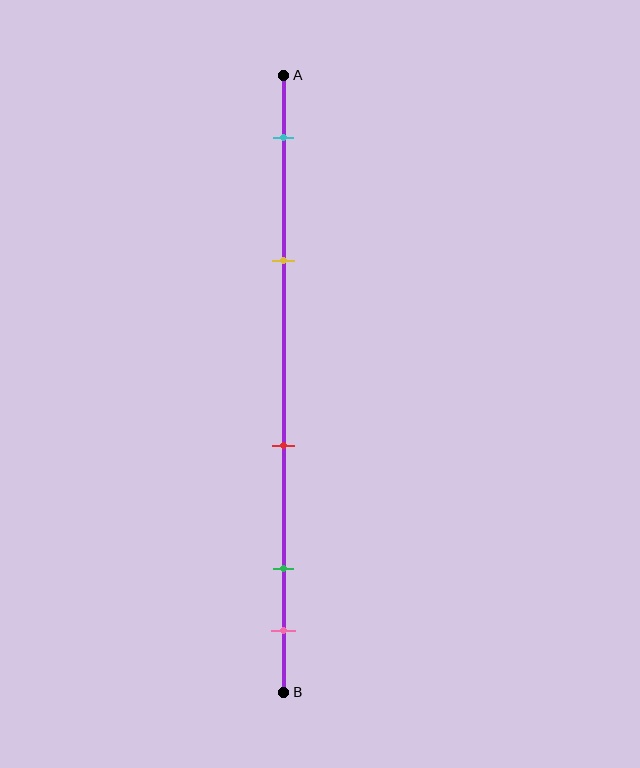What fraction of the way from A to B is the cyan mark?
The cyan mark is approximately 10% (0.1) of the way from A to B.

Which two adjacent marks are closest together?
The green and pink marks are the closest adjacent pair.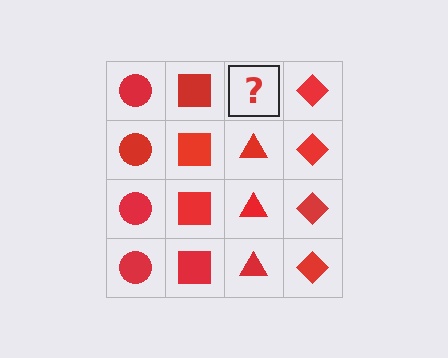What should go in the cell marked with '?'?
The missing cell should contain a red triangle.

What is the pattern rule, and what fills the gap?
The rule is that each column has a consistent shape. The gap should be filled with a red triangle.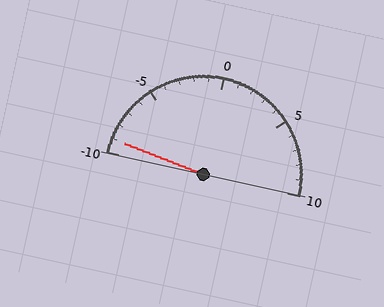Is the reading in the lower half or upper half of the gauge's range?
The reading is in the lower half of the range (-10 to 10).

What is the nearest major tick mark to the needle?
The nearest major tick mark is -10.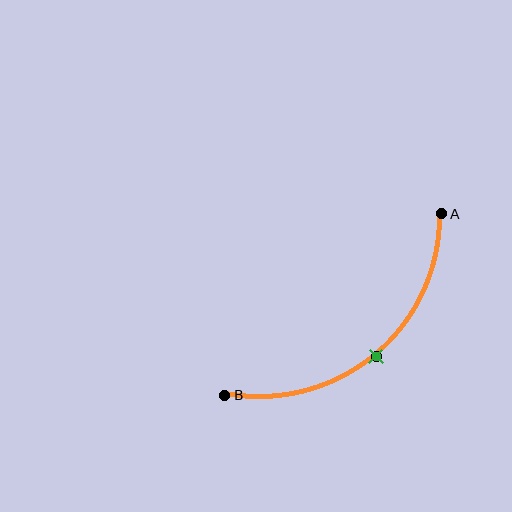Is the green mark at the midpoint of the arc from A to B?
Yes. The green mark lies on the arc at equal arc-length from both A and B — it is the arc midpoint.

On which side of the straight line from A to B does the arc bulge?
The arc bulges below and to the right of the straight line connecting A and B.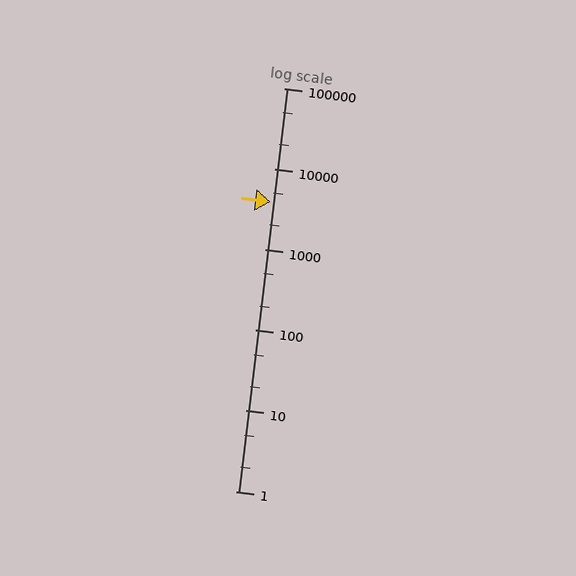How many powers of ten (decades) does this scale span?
The scale spans 5 decades, from 1 to 100000.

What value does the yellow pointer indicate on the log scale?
The pointer indicates approximately 3900.